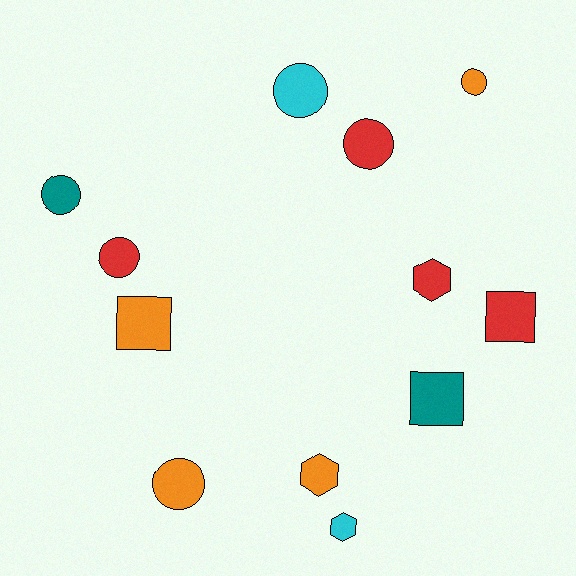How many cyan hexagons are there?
There is 1 cyan hexagon.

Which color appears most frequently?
Orange, with 4 objects.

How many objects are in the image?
There are 12 objects.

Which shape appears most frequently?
Circle, with 6 objects.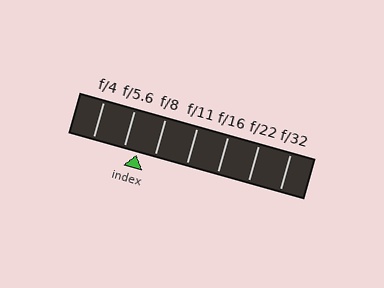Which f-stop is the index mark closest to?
The index mark is closest to f/5.6.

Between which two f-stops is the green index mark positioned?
The index mark is between f/5.6 and f/8.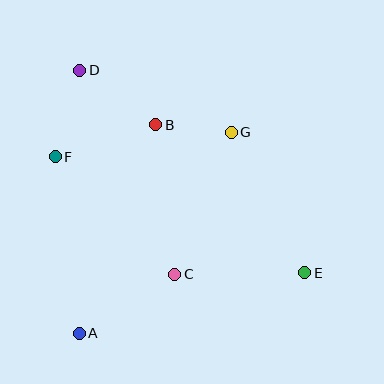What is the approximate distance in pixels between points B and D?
The distance between B and D is approximately 94 pixels.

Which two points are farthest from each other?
Points D and E are farthest from each other.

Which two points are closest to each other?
Points B and G are closest to each other.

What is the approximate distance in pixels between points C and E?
The distance between C and E is approximately 130 pixels.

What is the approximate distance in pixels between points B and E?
The distance between B and E is approximately 210 pixels.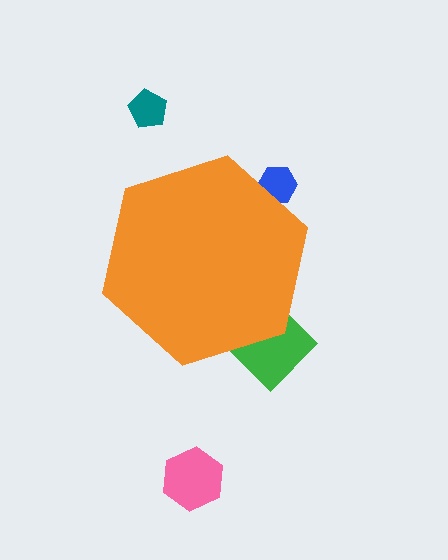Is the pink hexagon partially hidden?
No, the pink hexagon is fully visible.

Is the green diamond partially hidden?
Yes, the green diamond is partially hidden behind the orange hexagon.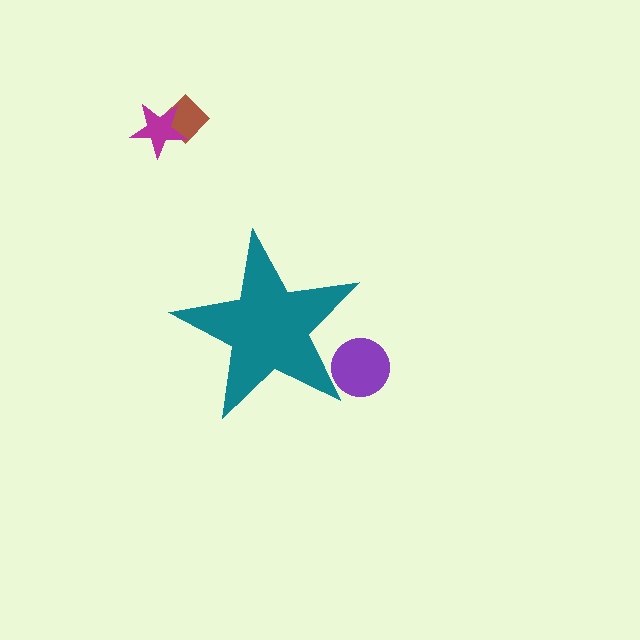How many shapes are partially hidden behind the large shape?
1 shape is partially hidden.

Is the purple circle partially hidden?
Yes, the purple circle is partially hidden behind the teal star.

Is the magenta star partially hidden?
No, the magenta star is fully visible.